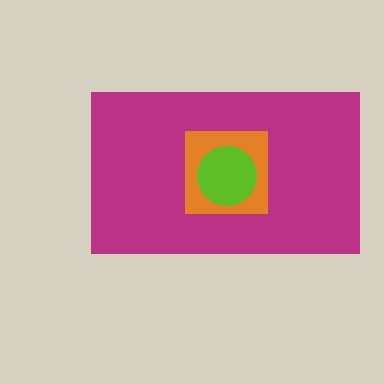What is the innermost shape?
The lime circle.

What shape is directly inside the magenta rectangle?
The orange square.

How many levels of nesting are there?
3.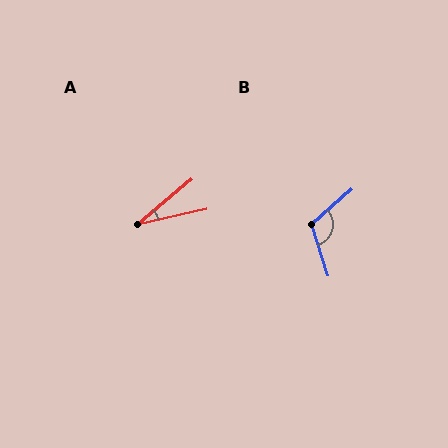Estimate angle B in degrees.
Approximately 114 degrees.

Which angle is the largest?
B, at approximately 114 degrees.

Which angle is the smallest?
A, at approximately 28 degrees.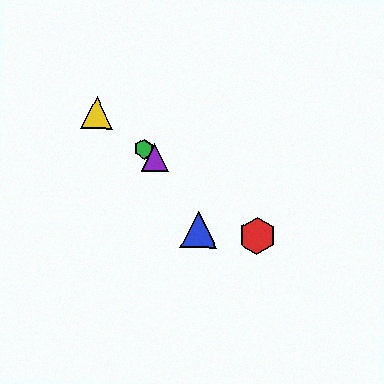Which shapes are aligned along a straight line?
The red hexagon, the green hexagon, the yellow triangle, the purple triangle are aligned along a straight line.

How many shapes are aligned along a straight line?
4 shapes (the red hexagon, the green hexagon, the yellow triangle, the purple triangle) are aligned along a straight line.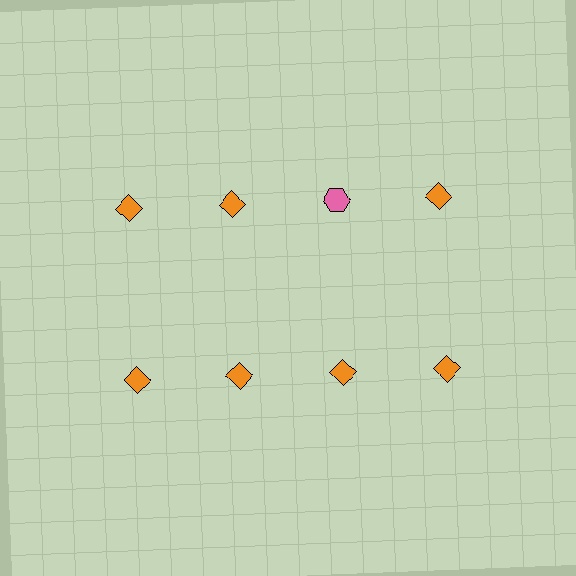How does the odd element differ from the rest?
It differs in both color (pink instead of orange) and shape (hexagon instead of diamond).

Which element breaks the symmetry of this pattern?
The pink hexagon in the top row, center column breaks the symmetry. All other shapes are orange diamonds.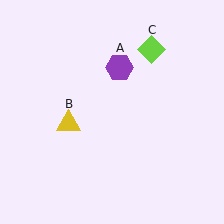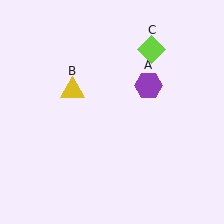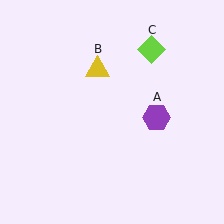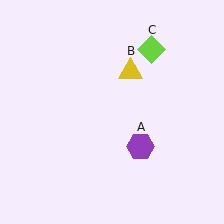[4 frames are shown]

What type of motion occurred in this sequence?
The purple hexagon (object A), yellow triangle (object B) rotated clockwise around the center of the scene.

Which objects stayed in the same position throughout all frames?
Lime diamond (object C) remained stationary.